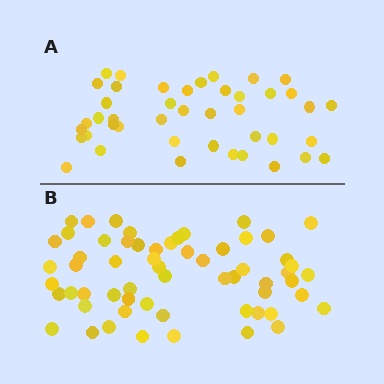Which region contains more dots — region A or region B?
Region B (the bottom region) has more dots.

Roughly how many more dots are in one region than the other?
Region B has approximately 15 more dots than region A.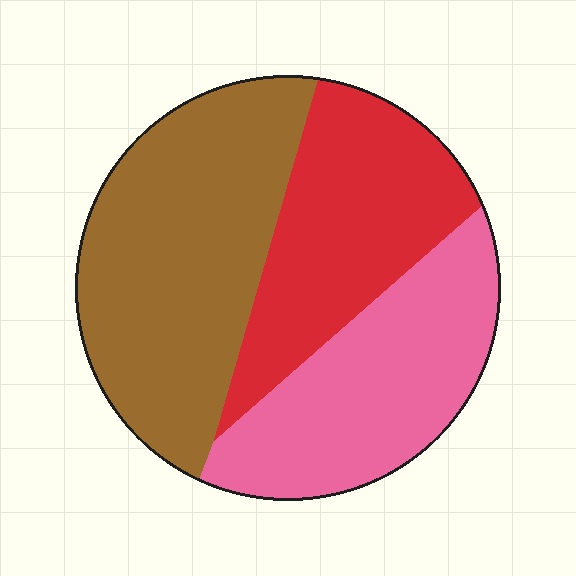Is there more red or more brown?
Brown.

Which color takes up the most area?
Brown, at roughly 40%.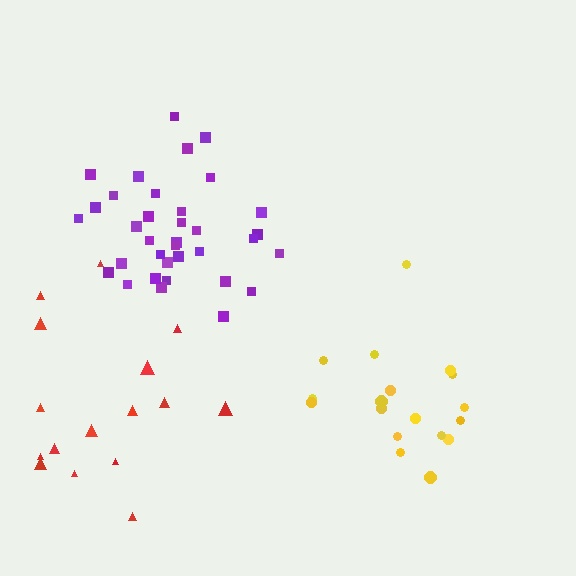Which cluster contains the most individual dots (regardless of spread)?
Purple (35).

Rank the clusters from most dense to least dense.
purple, yellow, red.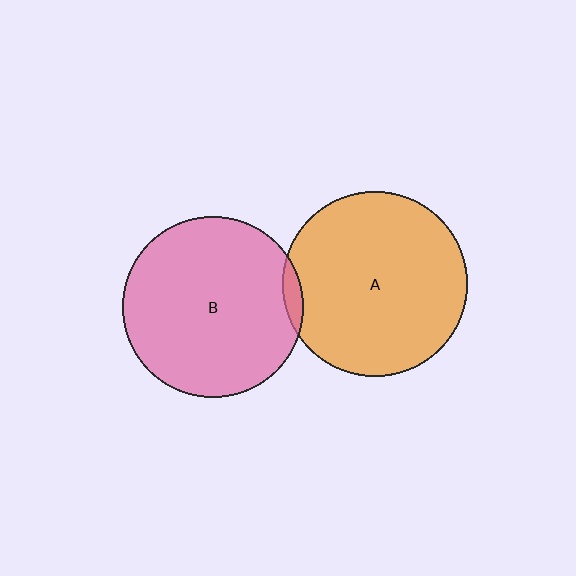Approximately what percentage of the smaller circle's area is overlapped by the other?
Approximately 5%.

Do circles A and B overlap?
Yes.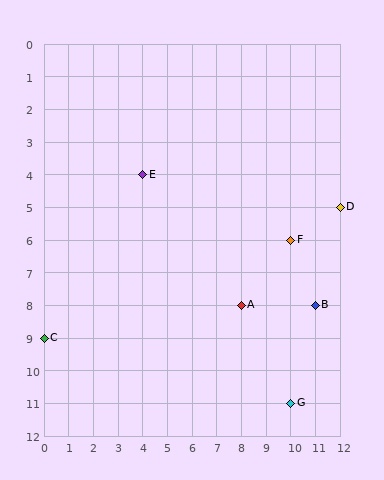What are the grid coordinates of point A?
Point A is at grid coordinates (8, 8).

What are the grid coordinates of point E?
Point E is at grid coordinates (4, 4).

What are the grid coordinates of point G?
Point G is at grid coordinates (10, 11).